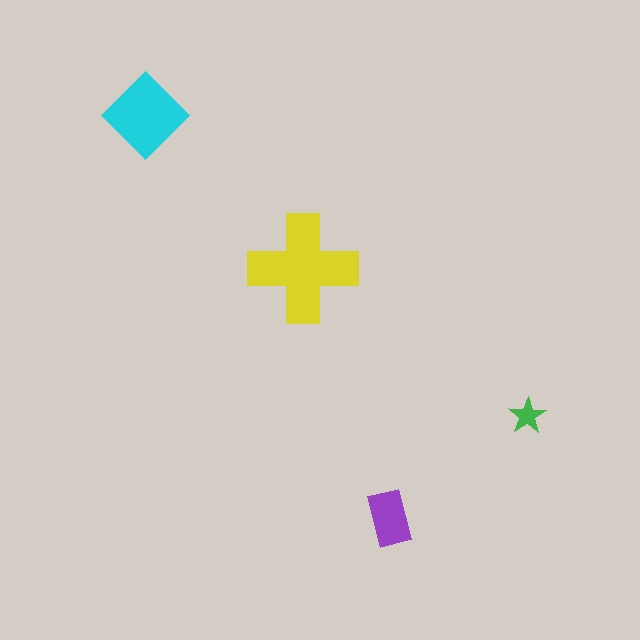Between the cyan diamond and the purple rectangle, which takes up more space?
The cyan diamond.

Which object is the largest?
The yellow cross.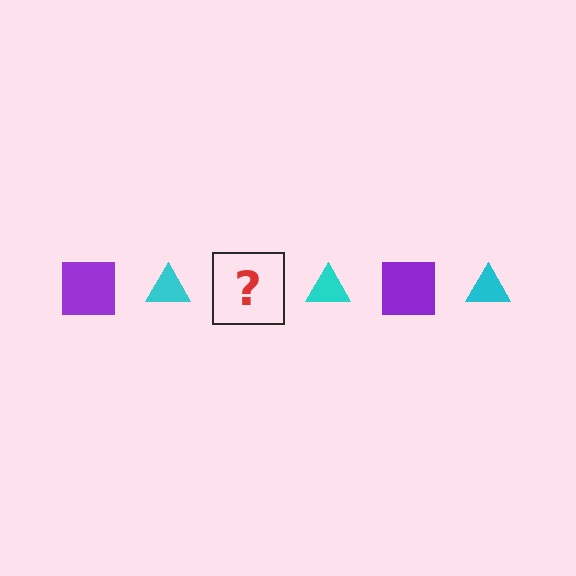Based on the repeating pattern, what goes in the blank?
The blank should be a purple square.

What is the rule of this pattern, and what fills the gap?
The rule is that the pattern alternates between purple square and cyan triangle. The gap should be filled with a purple square.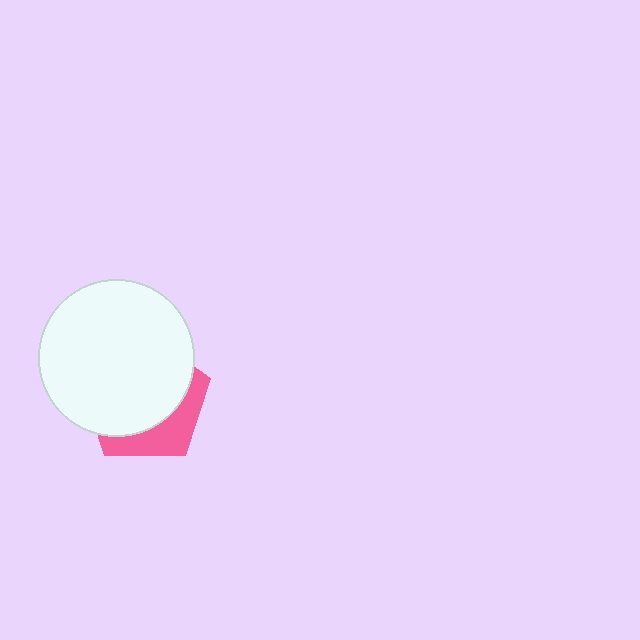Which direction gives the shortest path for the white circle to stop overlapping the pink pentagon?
Moving toward the upper-left gives the shortest separation.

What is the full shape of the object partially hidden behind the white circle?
The partially hidden object is a pink pentagon.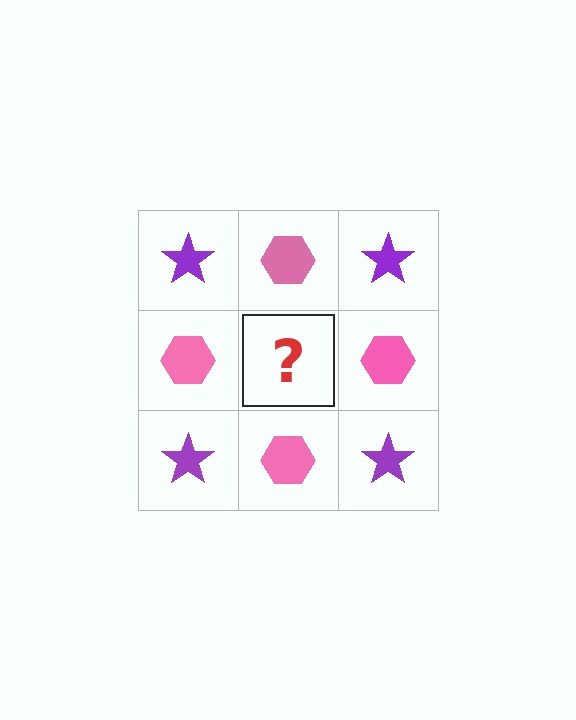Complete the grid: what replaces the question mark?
The question mark should be replaced with a purple star.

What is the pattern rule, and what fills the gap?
The rule is that it alternates purple star and pink hexagon in a checkerboard pattern. The gap should be filled with a purple star.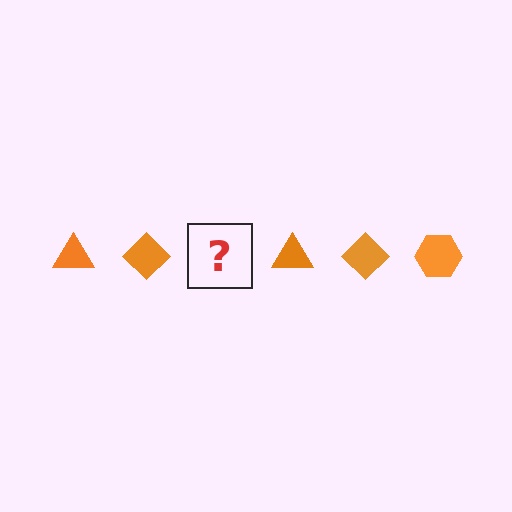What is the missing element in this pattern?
The missing element is an orange hexagon.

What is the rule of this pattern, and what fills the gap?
The rule is that the pattern cycles through triangle, diamond, hexagon shapes in orange. The gap should be filled with an orange hexagon.